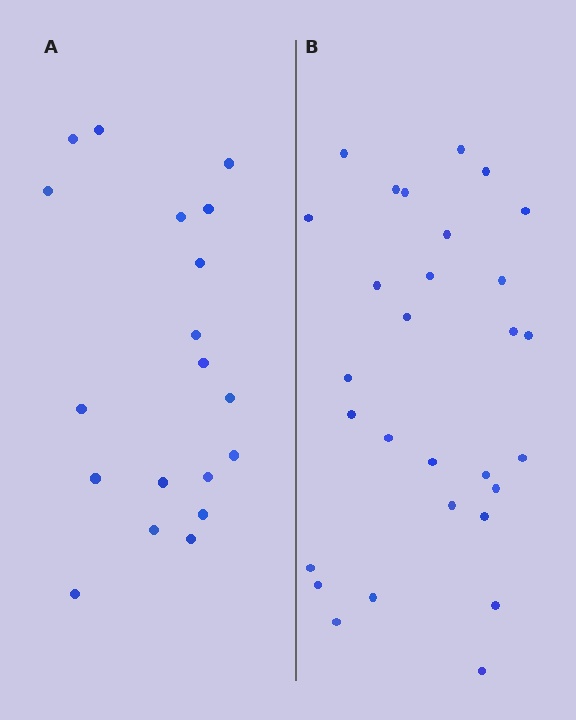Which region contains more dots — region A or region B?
Region B (the right region) has more dots.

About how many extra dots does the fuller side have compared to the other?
Region B has roughly 10 or so more dots than region A.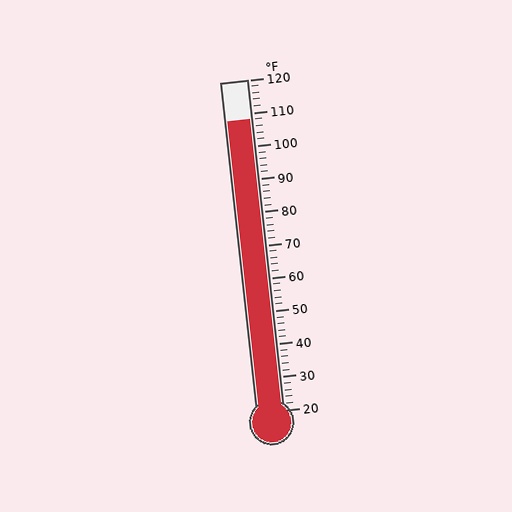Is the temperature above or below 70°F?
The temperature is above 70°F.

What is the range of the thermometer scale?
The thermometer scale ranges from 20°F to 120°F.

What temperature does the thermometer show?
The thermometer shows approximately 108°F.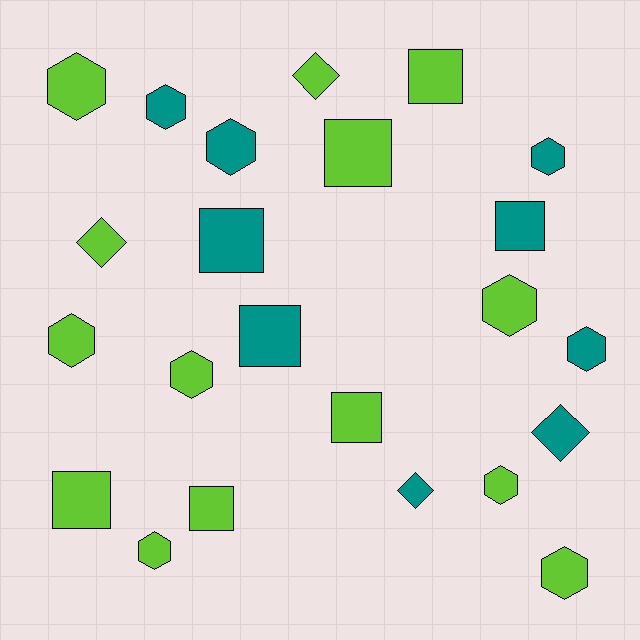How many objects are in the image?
There are 23 objects.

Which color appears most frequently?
Lime, with 14 objects.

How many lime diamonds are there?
There are 2 lime diamonds.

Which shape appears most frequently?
Hexagon, with 11 objects.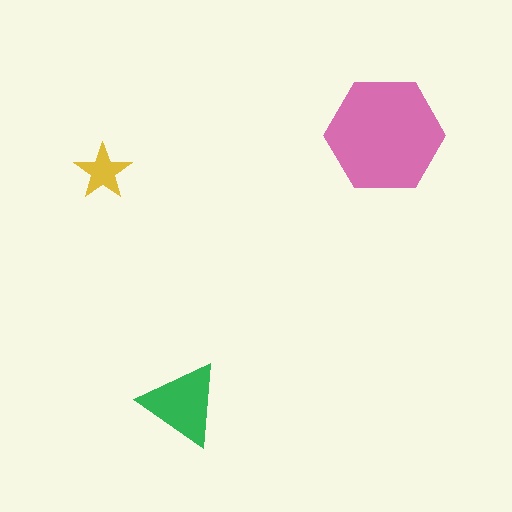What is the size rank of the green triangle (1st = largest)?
2nd.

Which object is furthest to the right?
The pink hexagon is rightmost.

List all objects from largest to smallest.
The pink hexagon, the green triangle, the yellow star.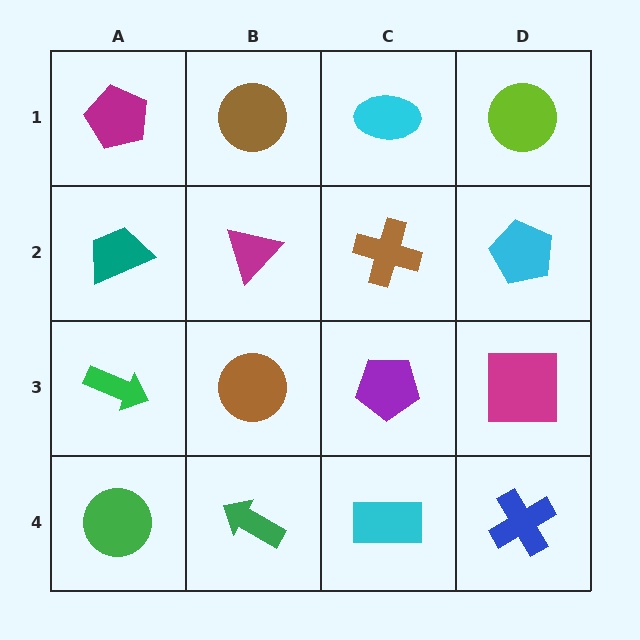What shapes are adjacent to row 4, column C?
A purple pentagon (row 3, column C), a green arrow (row 4, column B), a blue cross (row 4, column D).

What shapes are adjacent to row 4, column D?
A magenta square (row 3, column D), a cyan rectangle (row 4, column C).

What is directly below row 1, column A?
A teal trapezoid.